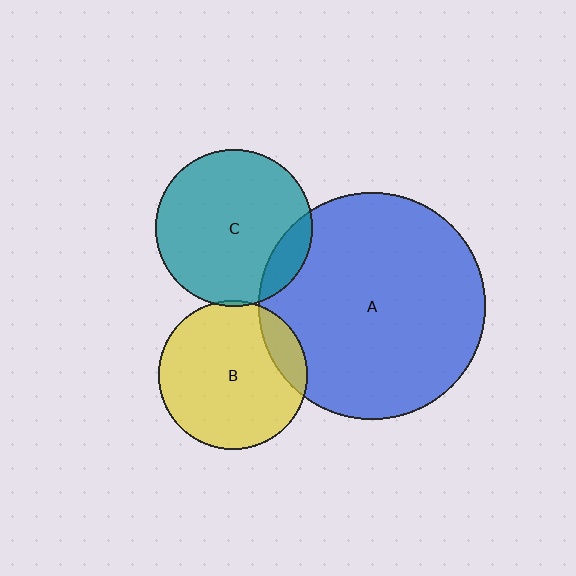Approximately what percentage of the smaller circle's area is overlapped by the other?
Approximately 15%.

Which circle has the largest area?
Circle A (blue).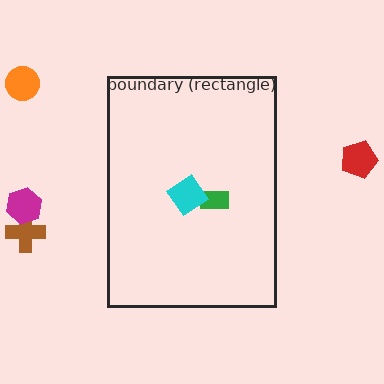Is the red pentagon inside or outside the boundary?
Outside.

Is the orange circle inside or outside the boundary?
Outside.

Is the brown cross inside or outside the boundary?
Outside.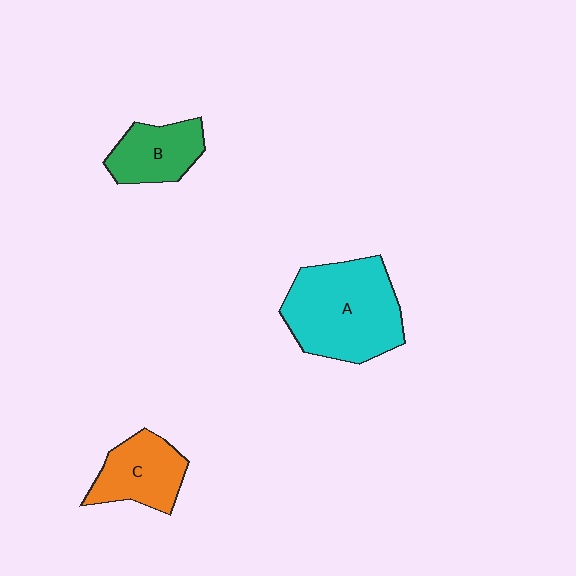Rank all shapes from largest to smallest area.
From largest to smallest: A (cyan), C (orange), B (green).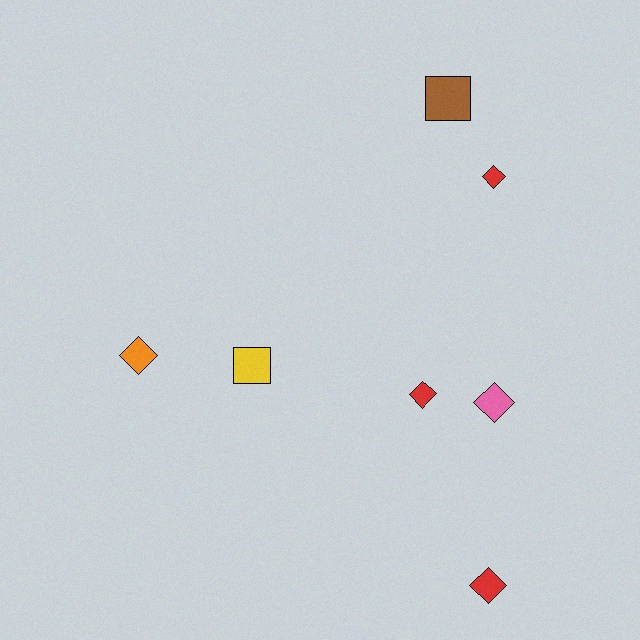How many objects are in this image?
There are 7 objects.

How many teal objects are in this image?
There are no teal objects.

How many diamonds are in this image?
There are 5 diamonds.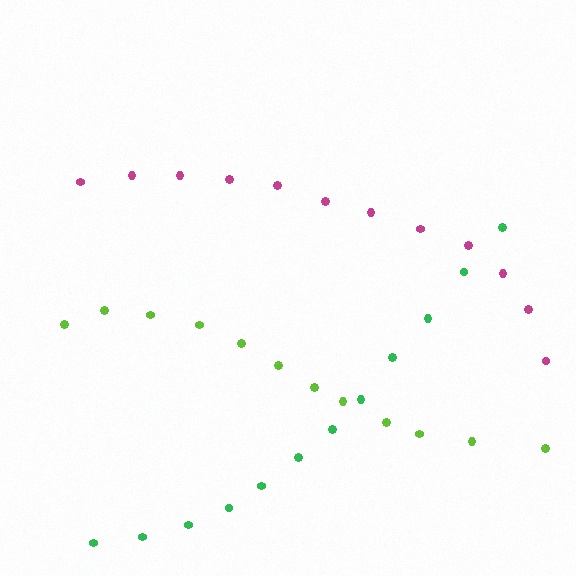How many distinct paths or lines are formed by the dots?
There are 3 distinct paths.